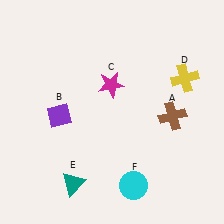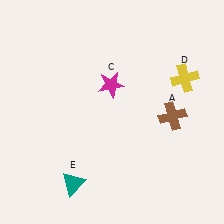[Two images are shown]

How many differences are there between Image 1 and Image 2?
There are 2 differences between the two images.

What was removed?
The cyan circle (F), the purple diamond (B) were removed in Image 2.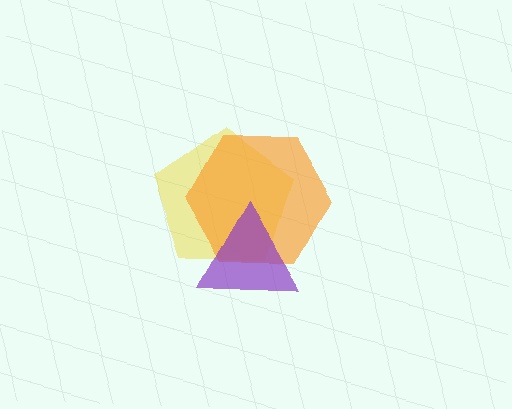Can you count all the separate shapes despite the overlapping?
Yes, there are 3 separate shapes.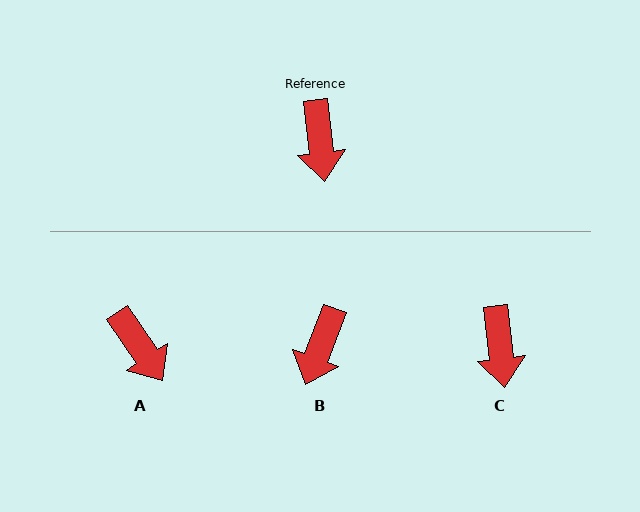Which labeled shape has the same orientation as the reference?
C.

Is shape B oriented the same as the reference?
No, it is off by about 28 degrees.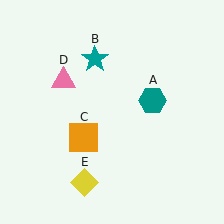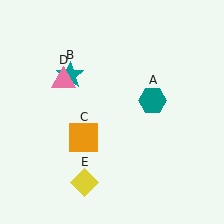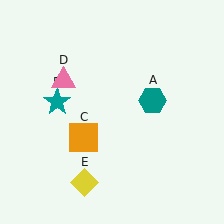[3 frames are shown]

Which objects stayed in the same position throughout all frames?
Teal hexagon (object A) and orange square (object C) and pink triangle (object D) and yellow diamond (object E) remained stationary.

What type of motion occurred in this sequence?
The teal star (object B) rotated counterclockwise around the center of the scene.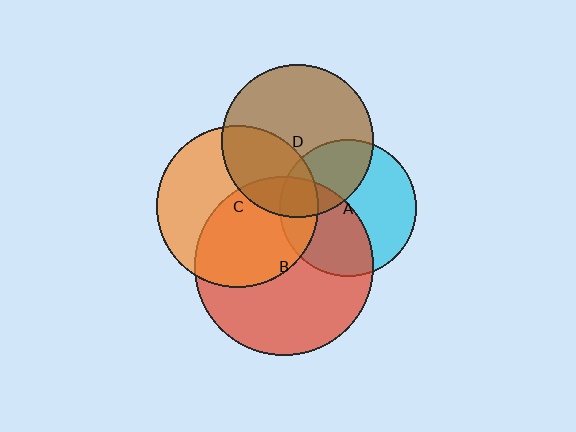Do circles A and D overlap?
Yes.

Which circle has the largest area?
Circle B (red).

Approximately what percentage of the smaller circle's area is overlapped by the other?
Approximately 35%.